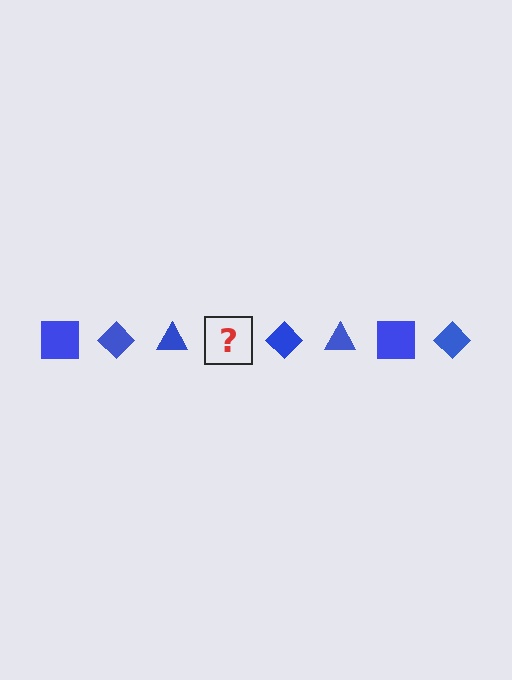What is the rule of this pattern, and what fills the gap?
The rule is that the pattern cycles through square, diamond, triangle shapes in blue. The gap should be filled with a blue square.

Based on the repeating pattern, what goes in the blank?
The blank should be a blue square.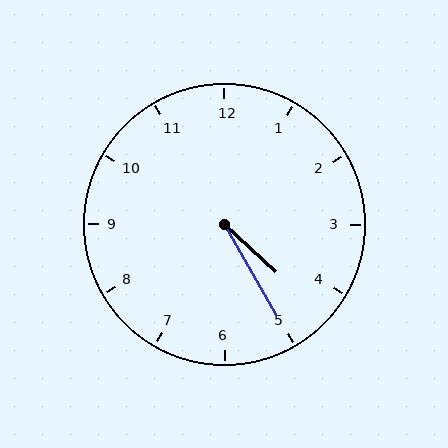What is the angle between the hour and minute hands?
Approximately 18 degrees.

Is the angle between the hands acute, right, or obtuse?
It is acute.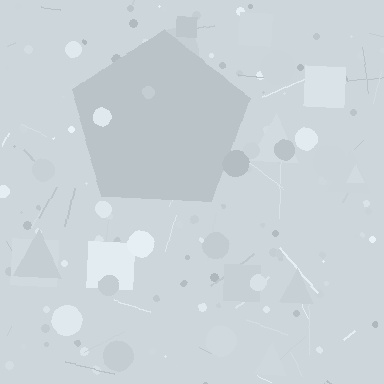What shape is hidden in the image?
A pentagon is hidden in the image.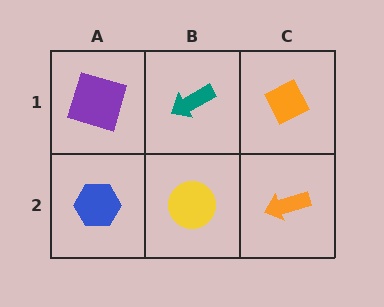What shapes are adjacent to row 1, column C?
An orange arrow (row 2, column C), a teal arrow (row 1, column B).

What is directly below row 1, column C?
An orange arrow.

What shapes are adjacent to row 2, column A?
A purple square (row 1, column A), a yellow circle (row 2, column B).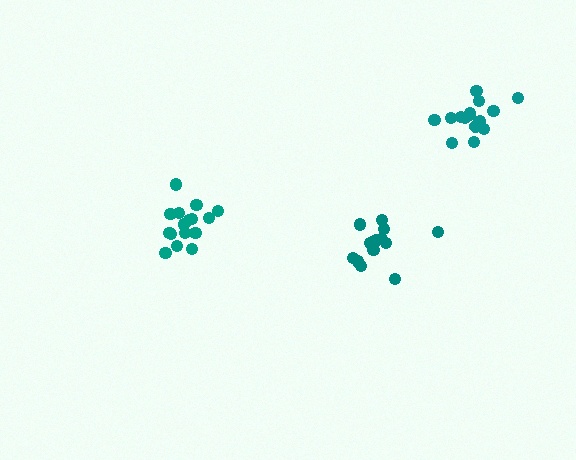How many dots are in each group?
Group 1: 17 dots, Group 2: 14 dots, Group 3: 15 dots (46 total).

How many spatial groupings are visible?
There are 3 spatial groupings.